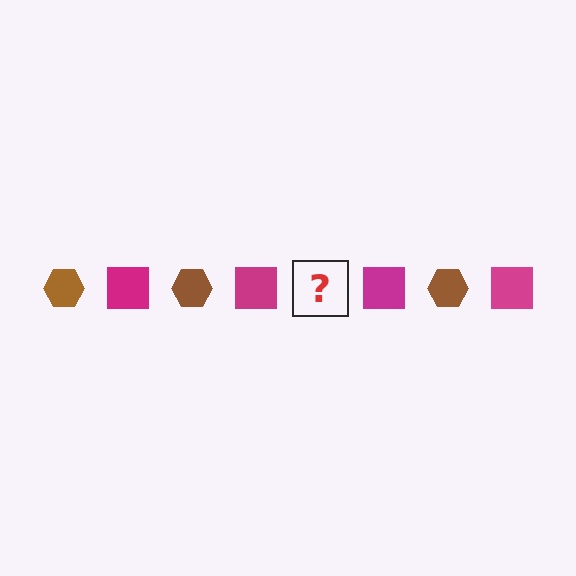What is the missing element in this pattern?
The missing element is a brown hexagon.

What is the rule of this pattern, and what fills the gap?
The rule is that the pattern alternates between brown hexagon and magenta square. The gap should be filled with a brown hexagon.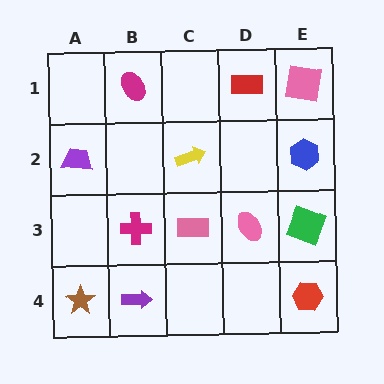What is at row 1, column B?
A magenta ellipse.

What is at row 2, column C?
A yellow arrow.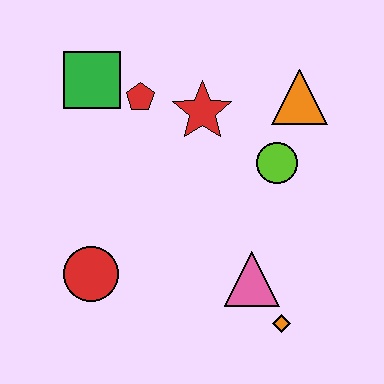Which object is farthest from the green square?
The orange diamond is farthest from the green square.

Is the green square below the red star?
No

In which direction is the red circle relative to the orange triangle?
The red circle is to the left of the orange triangle.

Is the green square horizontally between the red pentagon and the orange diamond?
No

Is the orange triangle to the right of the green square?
Yes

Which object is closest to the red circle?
The pink triangle is closest to the red circle.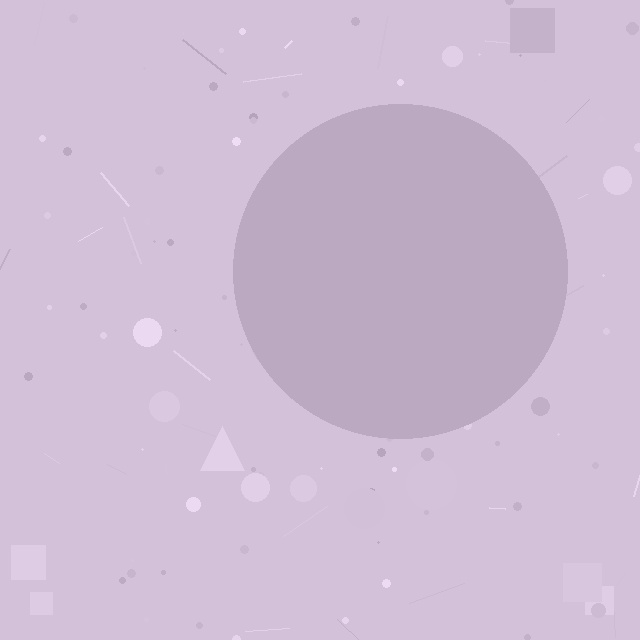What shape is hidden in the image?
A circle is hidden in the image.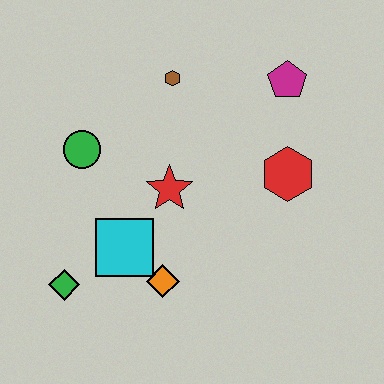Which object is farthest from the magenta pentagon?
The green diamond is farthest from the magenta pentagon.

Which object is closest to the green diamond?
The cyan square is closest to the green diamond.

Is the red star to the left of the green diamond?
No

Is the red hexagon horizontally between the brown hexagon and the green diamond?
No